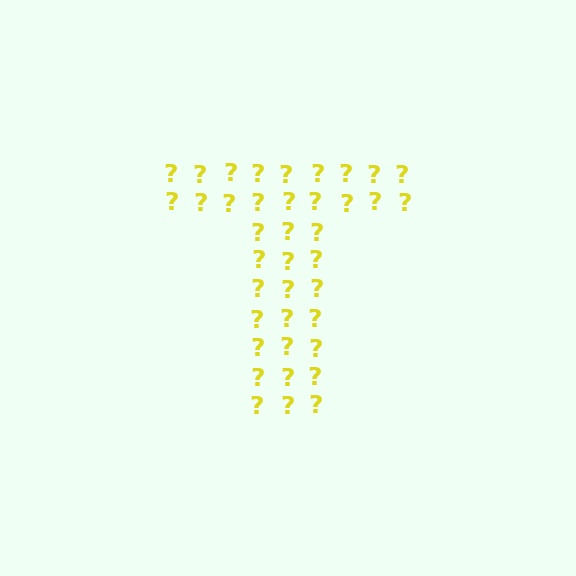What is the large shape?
The large shape is the letter T.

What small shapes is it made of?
It is made of small question marks.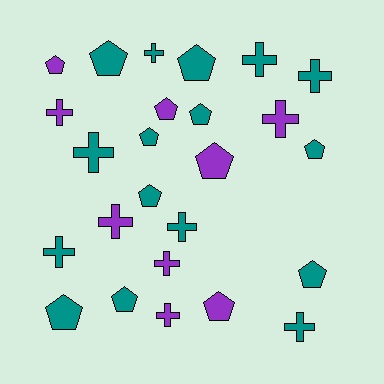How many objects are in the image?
There are 25 objects.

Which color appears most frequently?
Teal, with 16 objects.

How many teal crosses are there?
There are 7 teal crosses.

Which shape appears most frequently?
Pentagon, with 13 objects.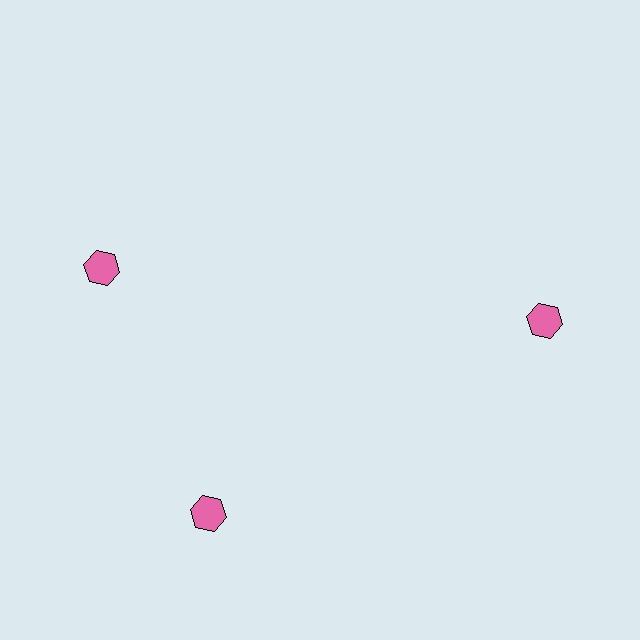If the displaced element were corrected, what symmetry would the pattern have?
It would have 3-fold rotational symmetry — the pattern would map onto itself every 120 degrees.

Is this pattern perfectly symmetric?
No. The 3 pink hexagons are arranged in a ring, but one element near the 11 o'clock position is rotated out of alignment along the ring, breaking the 3-fold rotational symmetry.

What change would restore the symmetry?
The symmetry would be restored by rotating it back into even spacing with its neighbors so that all 3 hexagons sit at equal angles and equal distance from the center.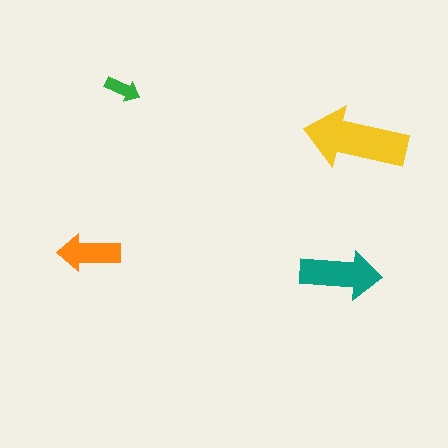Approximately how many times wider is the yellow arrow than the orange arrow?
About 1.5 times wider.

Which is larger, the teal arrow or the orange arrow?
The teal one.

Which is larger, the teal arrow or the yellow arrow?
The yellow one.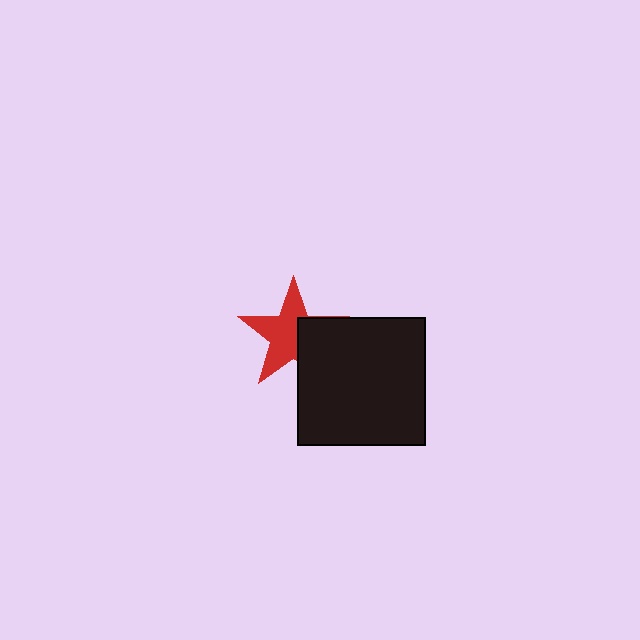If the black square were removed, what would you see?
You would see the complete red star.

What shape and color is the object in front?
The object in front is a black square.